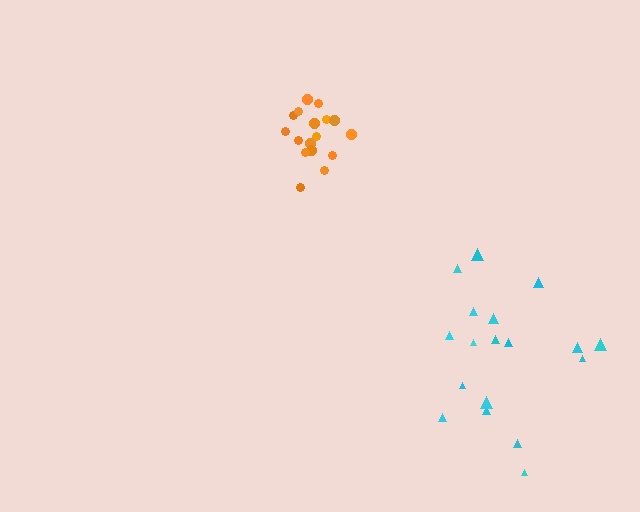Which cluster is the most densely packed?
Orange.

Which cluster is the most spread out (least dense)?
Cyan.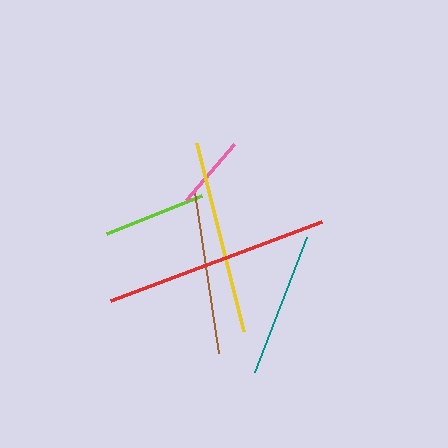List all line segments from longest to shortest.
From longest to shortest: red, yellow, brown, teal, lime, pink.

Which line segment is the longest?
The red line is the longest at approximately 225 pixels.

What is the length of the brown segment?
The brown segment is approximately 163 pixels long.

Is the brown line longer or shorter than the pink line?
The brown line is longer than the pink line.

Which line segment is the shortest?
The pink line is the shortest at approximately 73 pixels.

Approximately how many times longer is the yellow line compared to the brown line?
The yellow line is approximately 1.2 times the length of the brown line.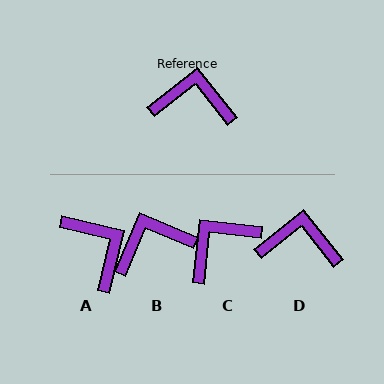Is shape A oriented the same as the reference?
No, it is off by about 52 degrees.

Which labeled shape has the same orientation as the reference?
D.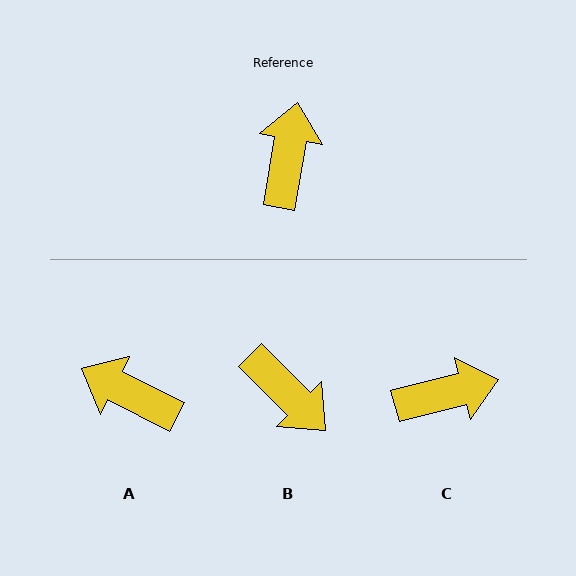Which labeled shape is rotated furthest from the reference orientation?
B, about 125 degrees away.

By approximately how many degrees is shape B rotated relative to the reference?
Approximately 125 degrees clockwise.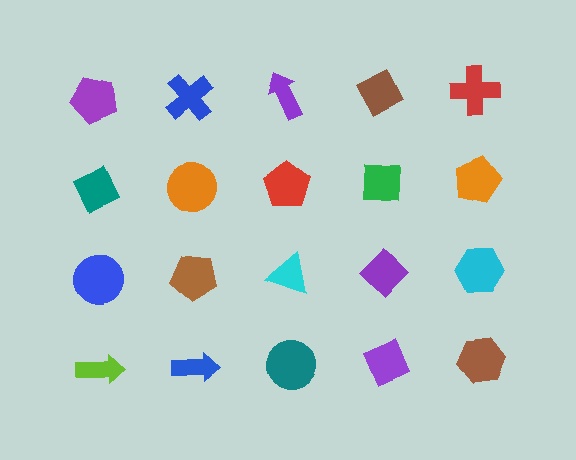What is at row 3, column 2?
A brown pentagon.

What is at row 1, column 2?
A blue cross.